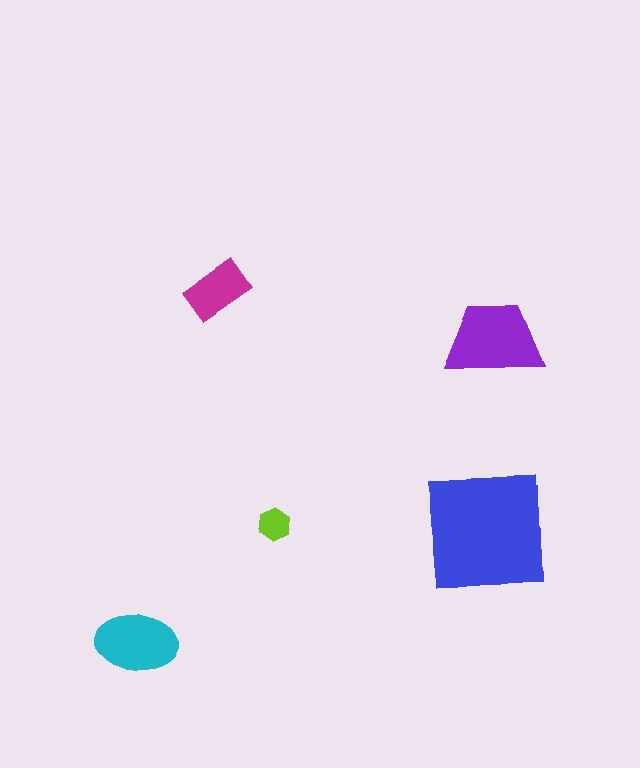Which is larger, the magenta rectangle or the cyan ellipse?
The cyan ellipse.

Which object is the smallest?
The lime hexagon.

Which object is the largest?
The blue square.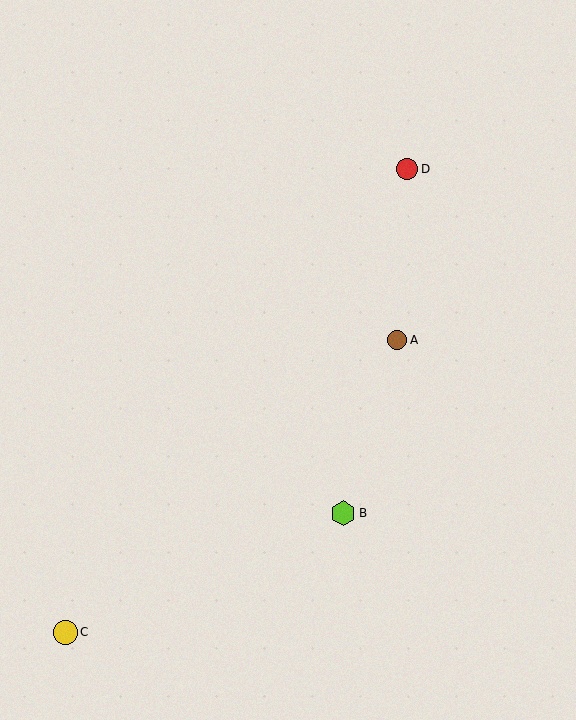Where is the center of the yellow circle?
The center of the yellow circle is at (66, 632).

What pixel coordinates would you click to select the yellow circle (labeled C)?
Click at (66, 632) to select the yellow circle C.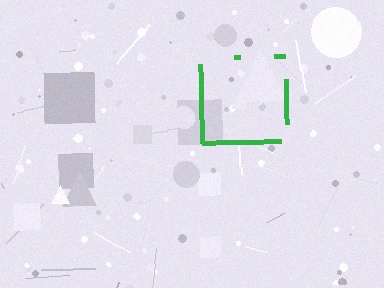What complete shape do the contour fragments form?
The contour fragments form a square.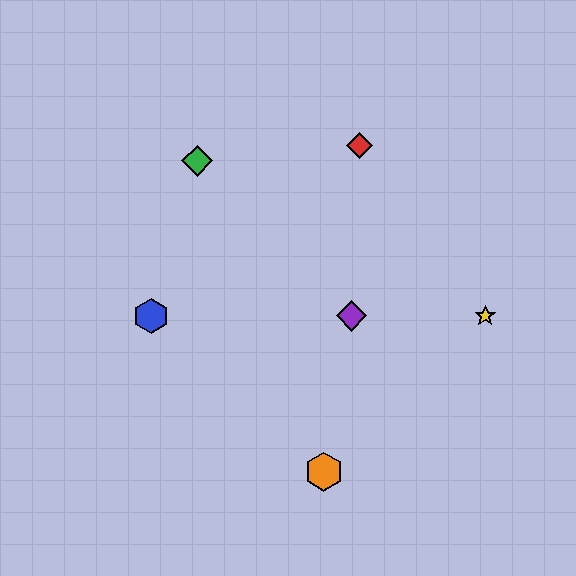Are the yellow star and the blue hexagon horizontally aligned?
Yes, both are at y≈316.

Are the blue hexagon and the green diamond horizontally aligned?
No, the blue hexagon is at y≈316 and the green diamond is at y≈161.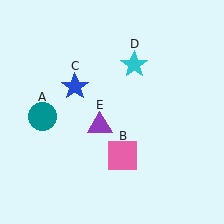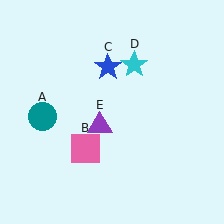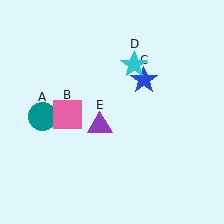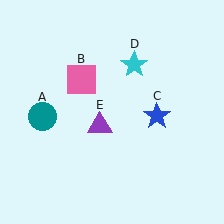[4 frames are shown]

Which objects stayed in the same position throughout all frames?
Teal circle (object A) and cyan star (object D) and purple triangle (object E) remained stationary.